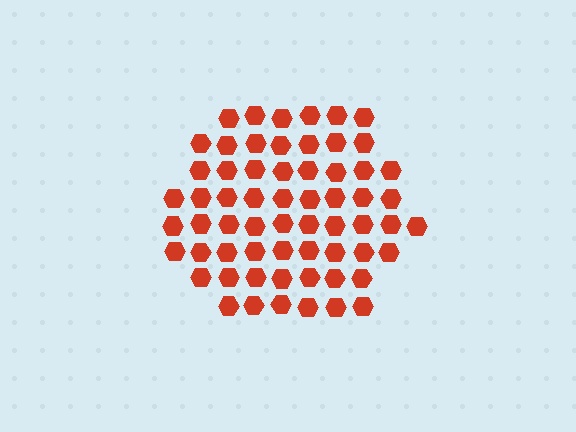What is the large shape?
The large shape is a hexagon.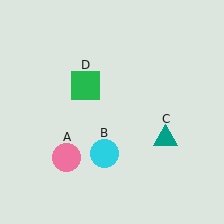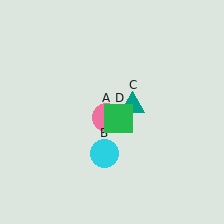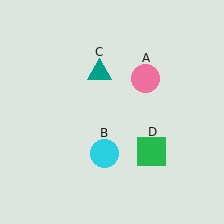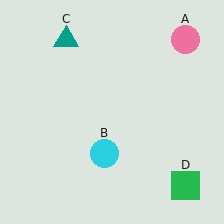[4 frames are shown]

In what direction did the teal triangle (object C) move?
The teal triangle (object C) moved up and to the left.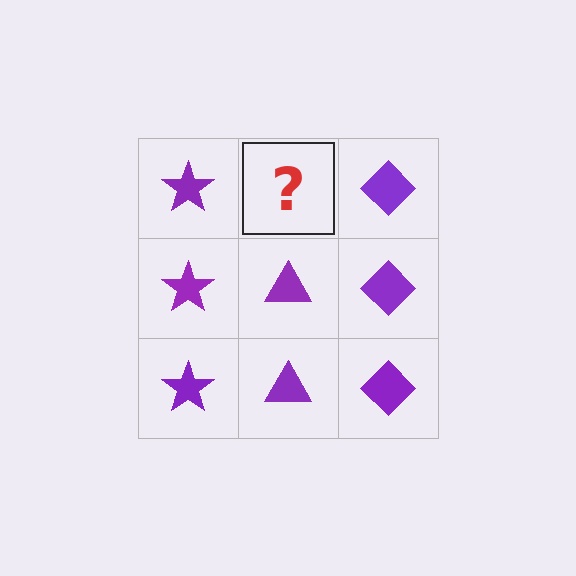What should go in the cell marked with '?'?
The missing cell should contain a purple triangle.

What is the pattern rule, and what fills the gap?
The rule is that each column has a consistent shape. The gap should be filled with a purple triangle.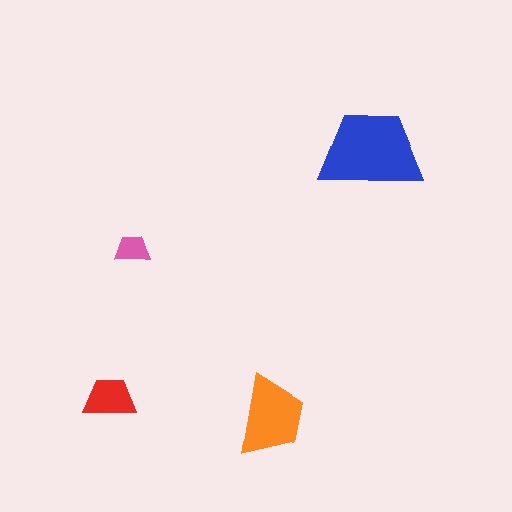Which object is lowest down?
The orange trapezoid is bottommost.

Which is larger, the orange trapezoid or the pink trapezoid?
The orange one.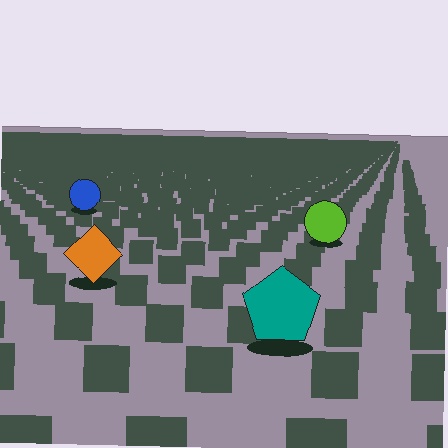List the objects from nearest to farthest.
From nearest to farthest: the teal pentagon, the orange diamond, the lime circle, the blue circle.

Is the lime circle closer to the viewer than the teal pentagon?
No. The teal pentagon is closer — you can tell from the texture gradient: the ground texture is coarser near it.